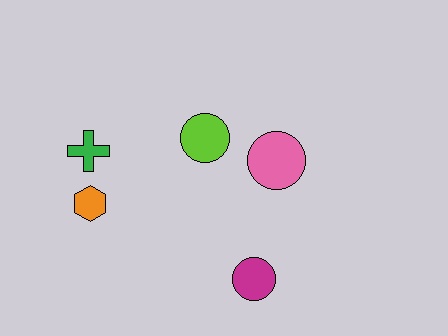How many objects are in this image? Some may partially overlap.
There are 5 objects.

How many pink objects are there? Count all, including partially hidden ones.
There is 1 pink object.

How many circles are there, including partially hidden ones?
There are 3 circles.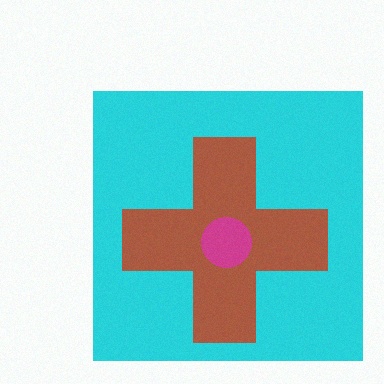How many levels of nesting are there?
3.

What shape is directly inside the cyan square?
The brown cross.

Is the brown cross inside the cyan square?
Yes.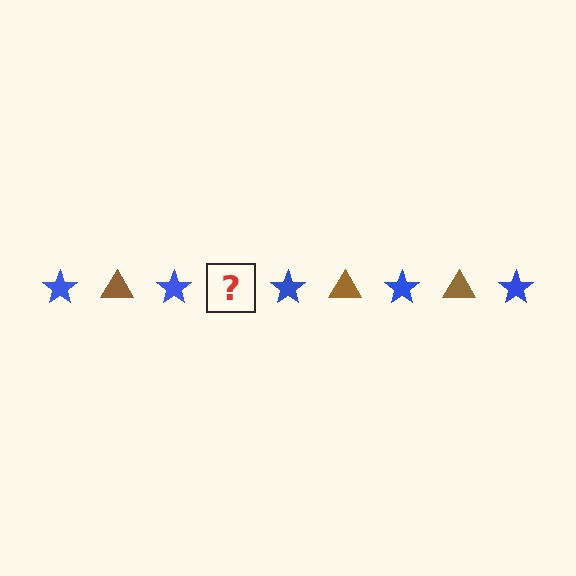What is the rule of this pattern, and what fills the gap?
The rule is that the pattern alternates between blue star and brown triangle. The gap should be filled with a brown triangle.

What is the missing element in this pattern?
The missing element is a brown triangle.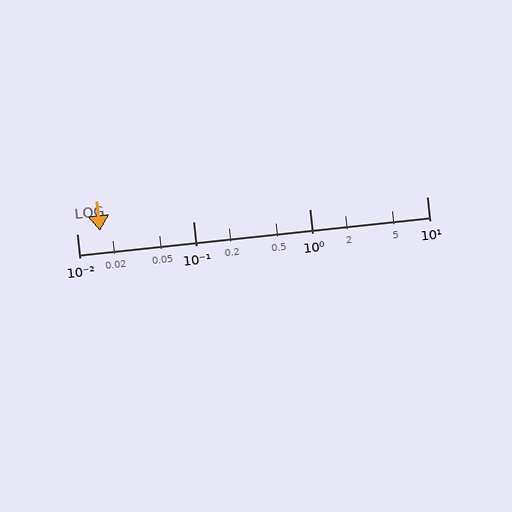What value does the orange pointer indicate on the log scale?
The pointer indicates approximately 0.016.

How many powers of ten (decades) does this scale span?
The scale spans 3 decades, from 0.01 to 10.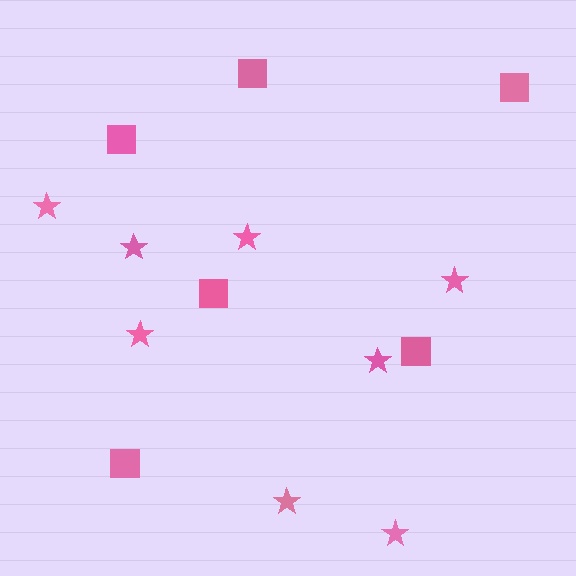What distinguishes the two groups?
There are 2 groups: one group of squares (6) and one group of stars (8).